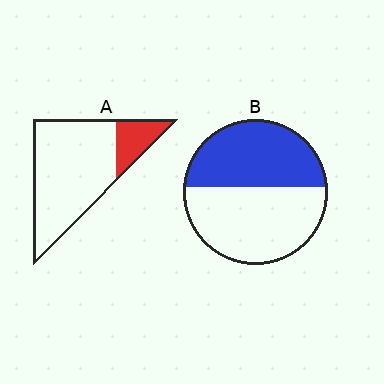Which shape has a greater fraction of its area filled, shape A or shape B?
Shape B.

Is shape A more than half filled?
No.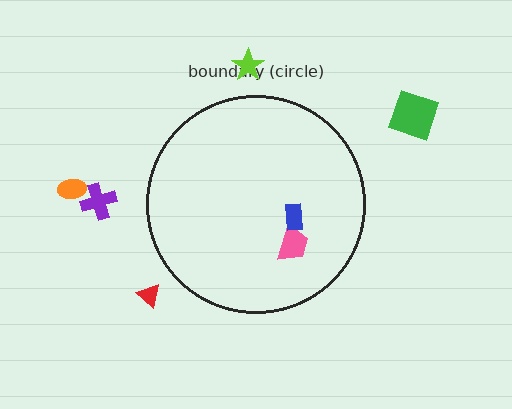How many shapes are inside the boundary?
2 inside, 5 outside.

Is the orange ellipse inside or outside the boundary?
Outside.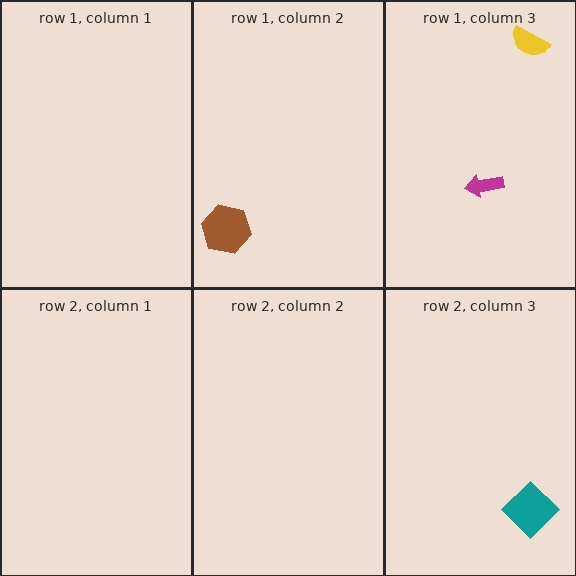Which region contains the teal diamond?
The row 2, column 3 region.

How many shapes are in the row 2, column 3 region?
1.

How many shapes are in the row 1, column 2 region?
1.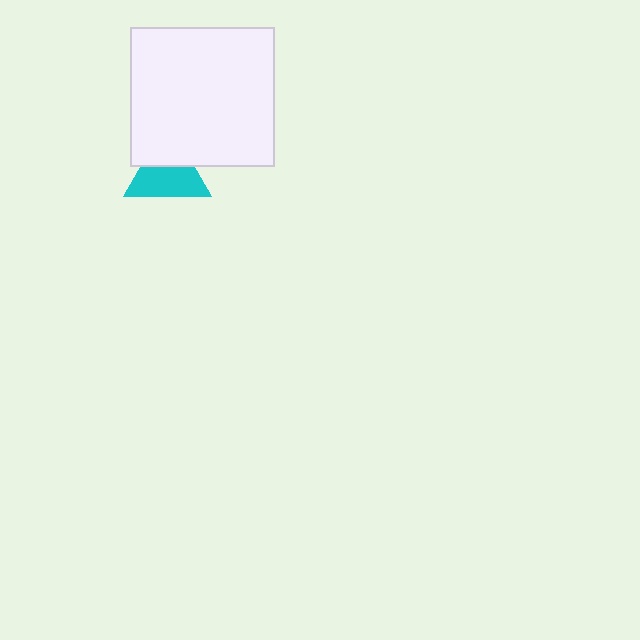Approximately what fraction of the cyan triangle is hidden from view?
Roughly 38% of the cyan triangle is hidden behind the white rectangle.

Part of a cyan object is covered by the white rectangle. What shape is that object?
It is a triangle.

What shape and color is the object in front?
The object in front is a white rectangle.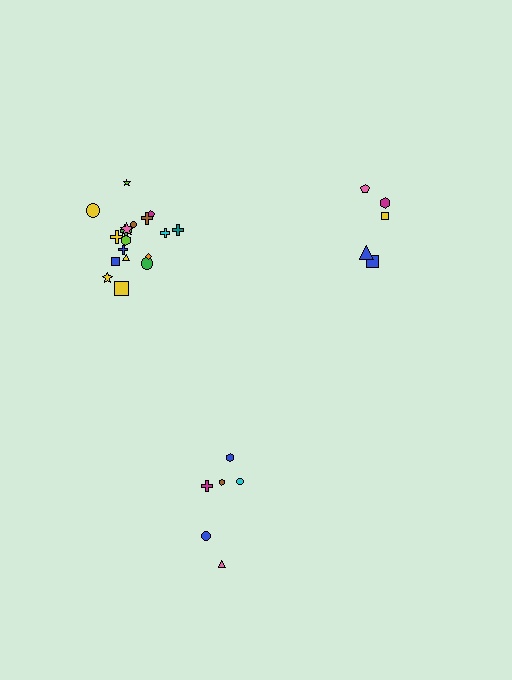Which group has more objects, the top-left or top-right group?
The top-left group.